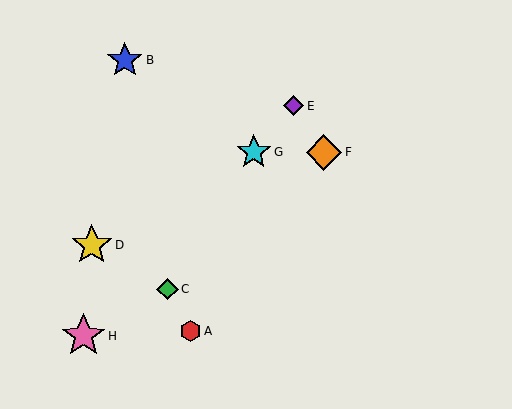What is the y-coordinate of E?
Object E is at y≈106.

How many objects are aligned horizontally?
2 objects (F, G) are aligned horizontally.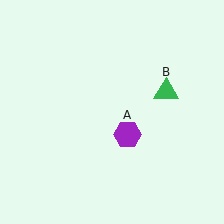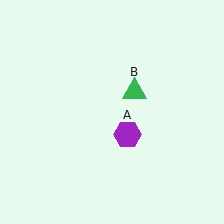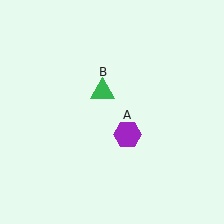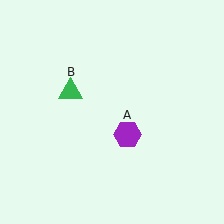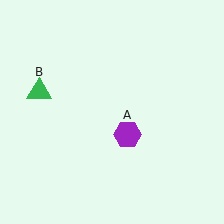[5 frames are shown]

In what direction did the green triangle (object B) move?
The green triangle (object B) moved left.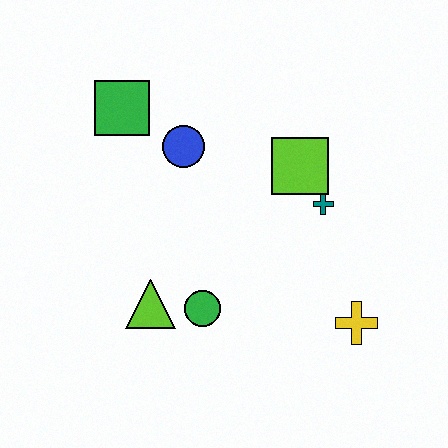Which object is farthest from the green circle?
The green square is farthest from the green circle.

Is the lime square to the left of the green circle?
No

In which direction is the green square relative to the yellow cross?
The green square is to the left of the yellow cross.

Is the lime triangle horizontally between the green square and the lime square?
Yes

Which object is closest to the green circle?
The lime triangle is closest to the green circle.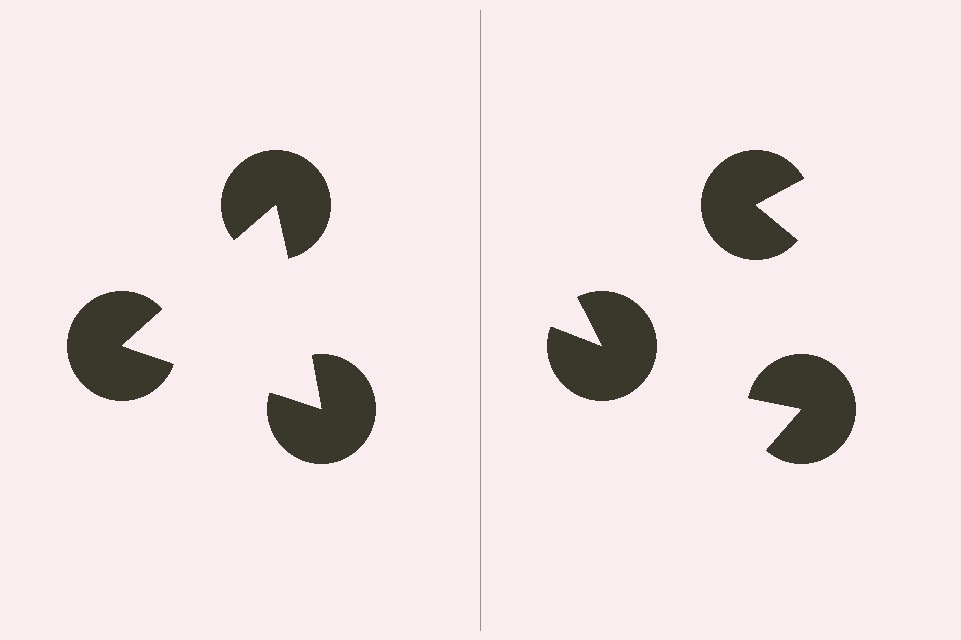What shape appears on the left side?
An illusory triangle.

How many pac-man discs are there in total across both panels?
6 — 3 on each side.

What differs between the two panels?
The pac-man discs are positioned identically on both sides; only the wedge orientations differ. On the left they align to a triangle; on the right they are misaligned.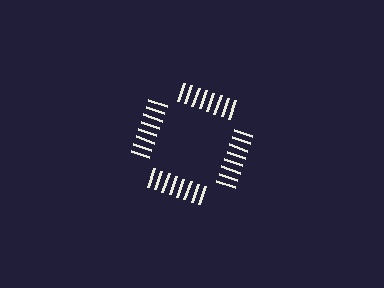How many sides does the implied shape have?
4 sides — the line-ends trace a square.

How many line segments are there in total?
32 — 8 along each of the 4 edges.